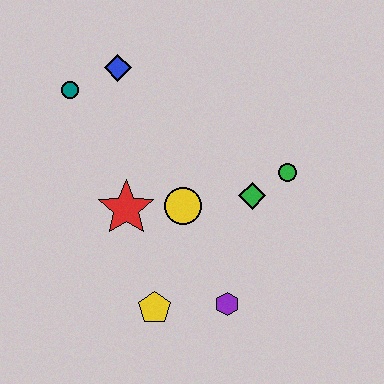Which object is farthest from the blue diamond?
The purple hexagon is farthest from the blue diamond.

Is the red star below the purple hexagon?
No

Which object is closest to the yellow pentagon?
The purple hexagon is closest to the yellow pentagon.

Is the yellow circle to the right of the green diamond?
No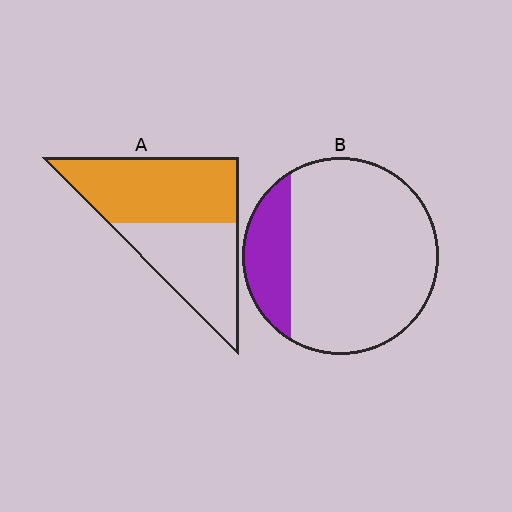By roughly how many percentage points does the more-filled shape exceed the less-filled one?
By roughly 35 percentage points (A over B).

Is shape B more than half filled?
No.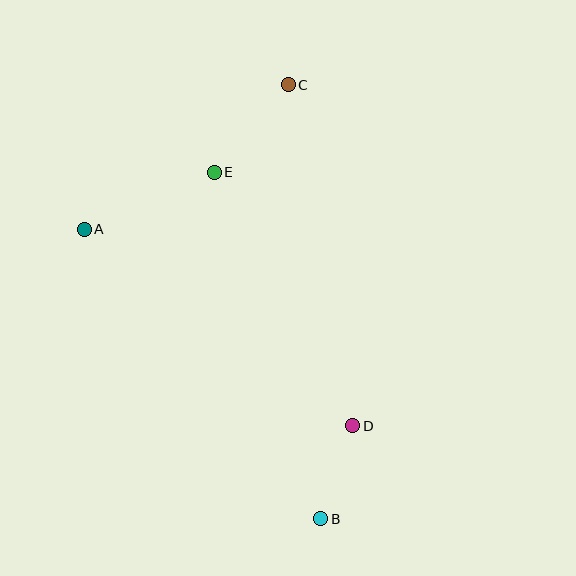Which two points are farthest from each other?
Points B and C are farthest from each other.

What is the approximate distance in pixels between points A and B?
The distance between A and B is approximately 374 pixels.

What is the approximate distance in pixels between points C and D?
The distance between C and D is approximately 347 pixels.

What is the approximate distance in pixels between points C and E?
The distance between C and E is approximately 115 pixels.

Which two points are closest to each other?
Points B and D are closest to each other.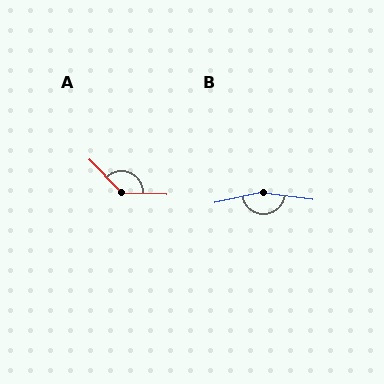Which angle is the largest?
B, at approximately 161 degrees.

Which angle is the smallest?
A, at approximately 136 degrees.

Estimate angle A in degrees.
Approximately 136 degrees.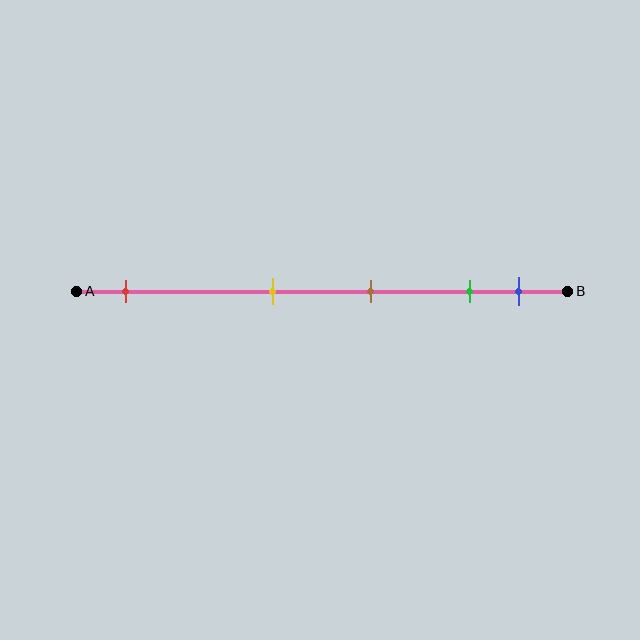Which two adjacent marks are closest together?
The green and blue marks are the closest adjacent pair.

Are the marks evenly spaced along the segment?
No, the marks are not evenly spaced.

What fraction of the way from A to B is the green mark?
The green mark is approximately 80% (0.8) of the way from A to B.